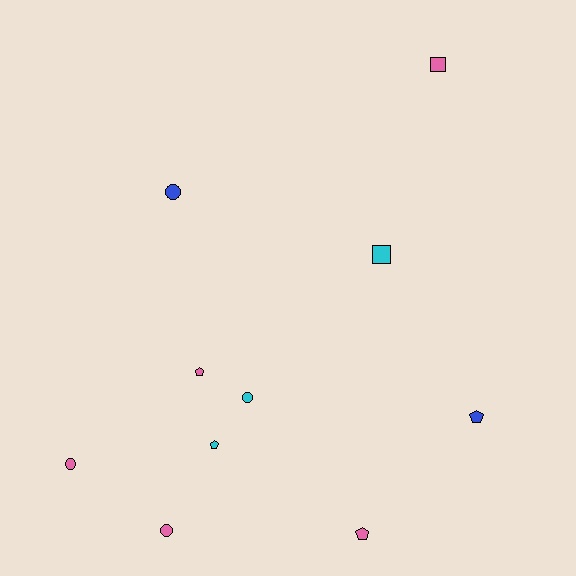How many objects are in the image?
There are 10 objects.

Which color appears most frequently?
Pink, with 5 objects.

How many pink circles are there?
There are 2 pink circles.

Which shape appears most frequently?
Pentagon, with 4 objects.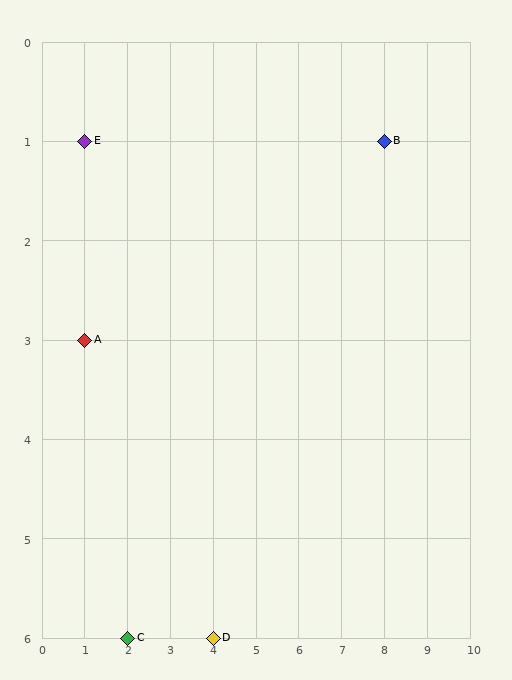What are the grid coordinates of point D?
Point D is at grid coordinates (4, 6).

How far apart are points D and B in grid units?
Points D and B are 4 columns and 5 rows apart (about 6.4 grid units diagonally).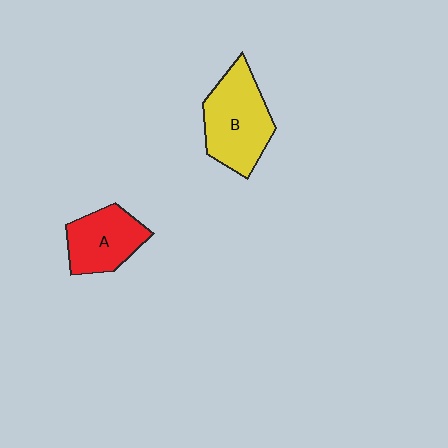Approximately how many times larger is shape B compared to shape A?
Approximately 1.4 times.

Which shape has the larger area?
Shape B (yellow).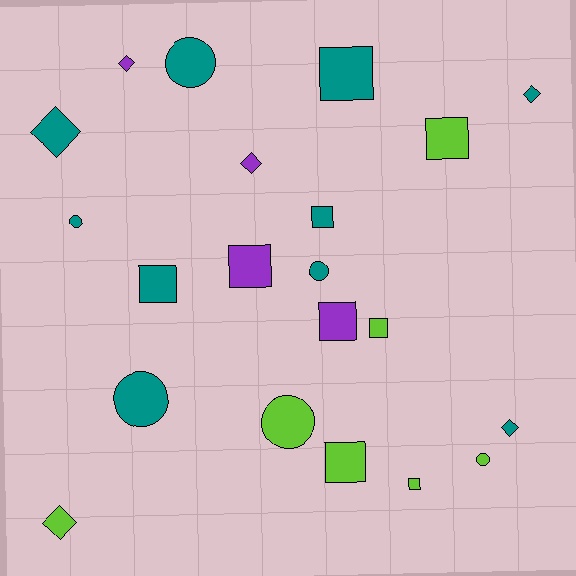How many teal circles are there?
There are 4 teal circles.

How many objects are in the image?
There are 21 objects.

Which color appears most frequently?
Teal, with 10 objects.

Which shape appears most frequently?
Square, with 9 objects.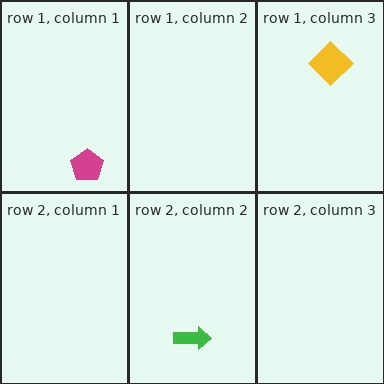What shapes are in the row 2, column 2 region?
The green arrow.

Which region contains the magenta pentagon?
The row 1, column 1 region.